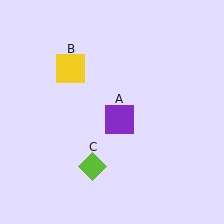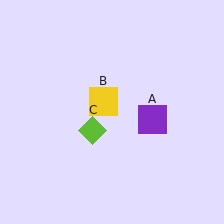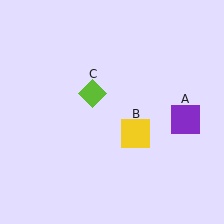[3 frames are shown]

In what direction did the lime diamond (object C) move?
The lime diamond (object C) moved up.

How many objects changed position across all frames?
3 objects changed position: purple square (object A), yellow square (object B), lime diamond (object C).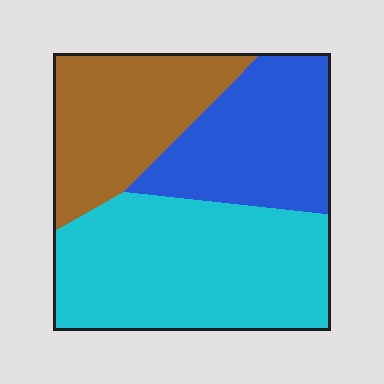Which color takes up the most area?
Cyan, at roughly 45%.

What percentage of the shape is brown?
Brown covers roughly 25% of the shape.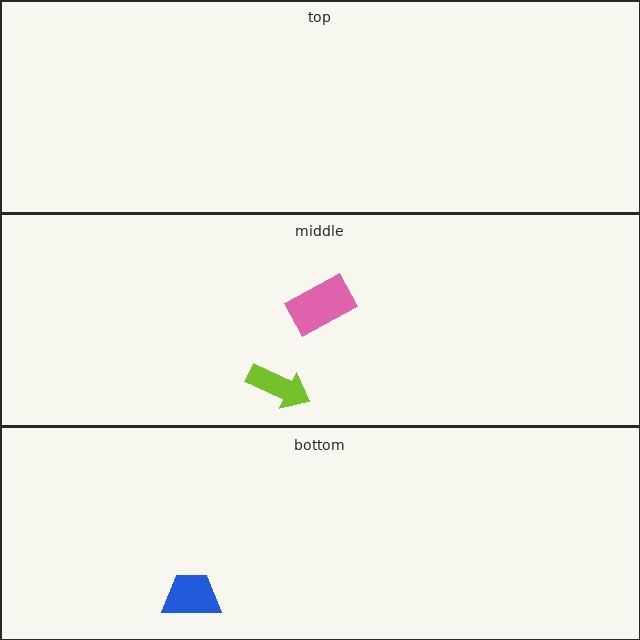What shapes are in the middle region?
The pink rectangle, the lime arrow.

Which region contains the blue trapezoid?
The bottom region.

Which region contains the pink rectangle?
The middle region.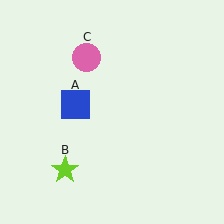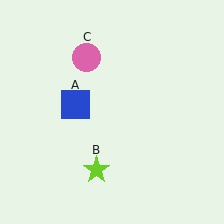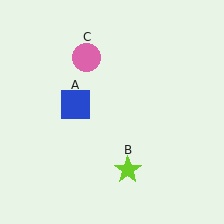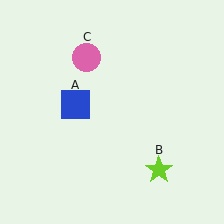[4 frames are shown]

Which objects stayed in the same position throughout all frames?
Blue square (object A) and pink circle (object C) remained stationary.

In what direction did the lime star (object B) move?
The lime star (object B) moved right.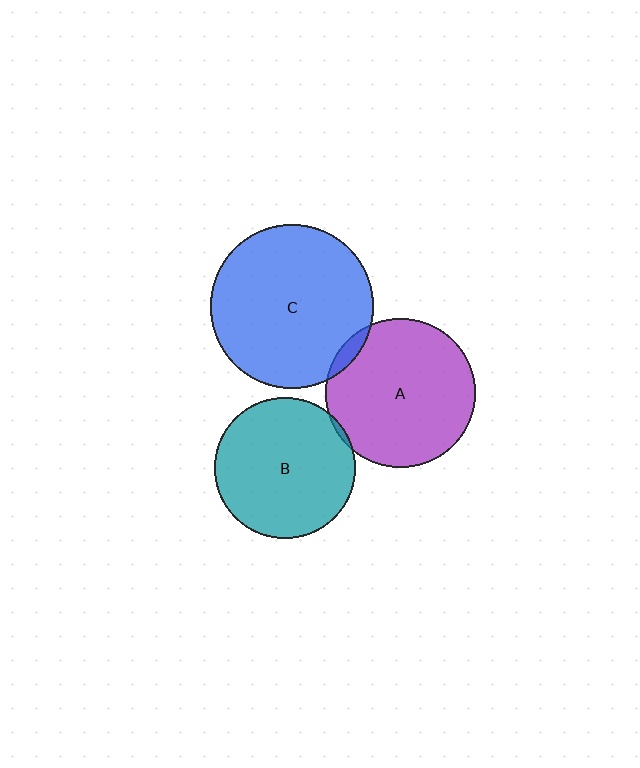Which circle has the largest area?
Circle C (blue).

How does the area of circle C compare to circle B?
Approximately 1.4 times.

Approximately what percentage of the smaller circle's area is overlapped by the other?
Approximately 5%.